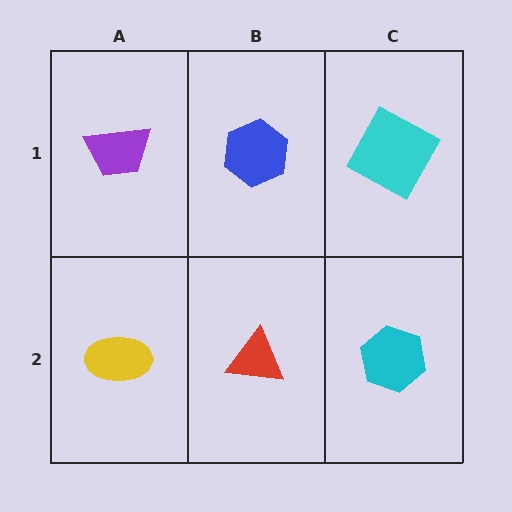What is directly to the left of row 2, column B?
A yellow ellipse.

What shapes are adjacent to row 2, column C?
A cyan square (row 1, column C), a red triangle (row 2, column B).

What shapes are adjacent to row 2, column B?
A blue hexagon (row 1, column B), a yellow ellipse (row 2, column A), a cyan hexagon (row 2, column C).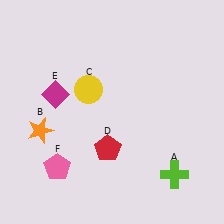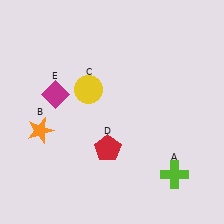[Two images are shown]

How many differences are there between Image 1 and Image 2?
There is 1 difference between the two images.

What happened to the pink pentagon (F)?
The pink pentagon (F) was removed in Image 2. It was in the bottom-left area of Image 1.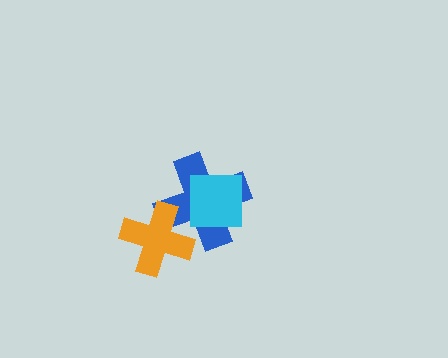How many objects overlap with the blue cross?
2 objects overlap with the blue cross.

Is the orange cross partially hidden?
No, no other shape covers it.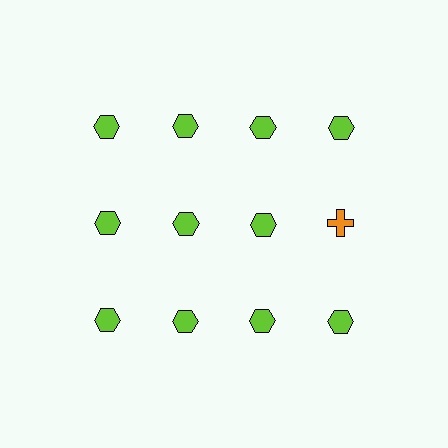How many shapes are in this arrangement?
There are 12 shapes arranged in a grid pattern.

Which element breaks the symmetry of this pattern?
The orange cross in the second row, second from right column breaks the symmetry. All other shapes are lime hexagons.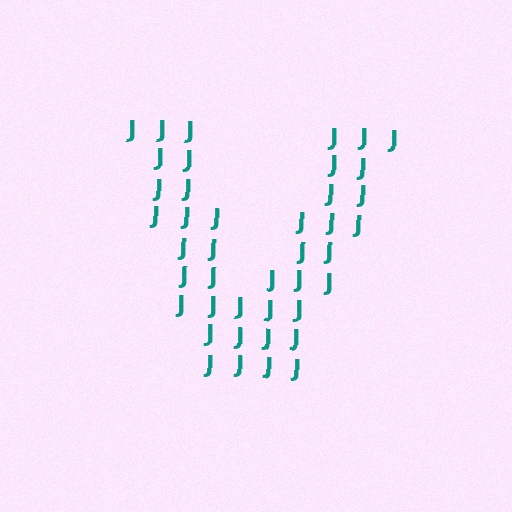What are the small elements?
The small elements are letter J's.